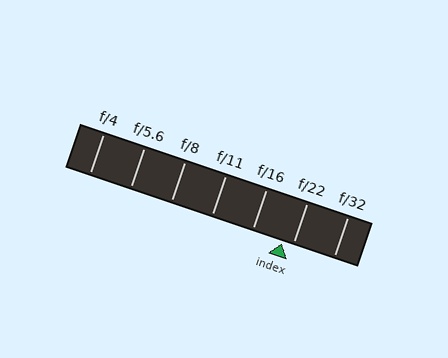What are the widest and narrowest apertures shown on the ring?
The widest aperture shown is f/4 and the narrowest is f/32.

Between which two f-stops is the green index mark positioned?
The index mark is between f/16 and f/22.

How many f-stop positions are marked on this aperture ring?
There are 7 f-stop positions marked.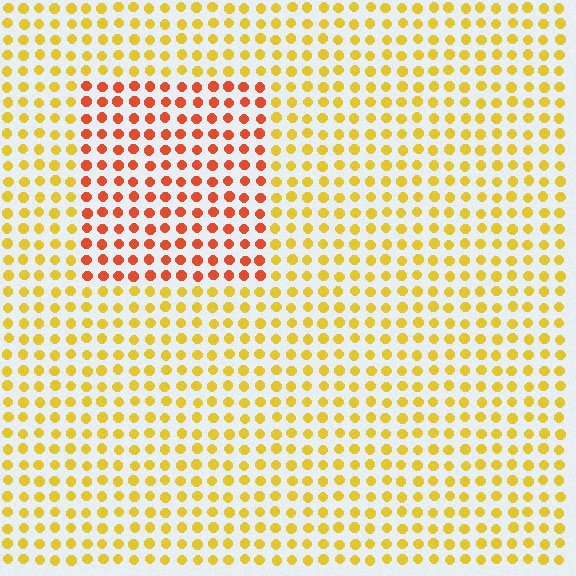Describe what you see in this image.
The image is filled with small yellow elements in a uniform arrangement. A rectangle-shaped region is visible where the elements are tinted to a slightly different hue, forming a subtle color boundary.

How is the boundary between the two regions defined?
The boundary is defined purely by a slight shift in hue (about 41 degrees). Spacing, size, and orientation are identical on both sides.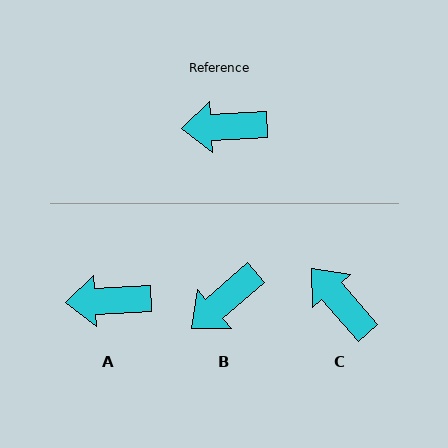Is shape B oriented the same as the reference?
No, it is off by about 38 degrees.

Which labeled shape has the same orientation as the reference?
A.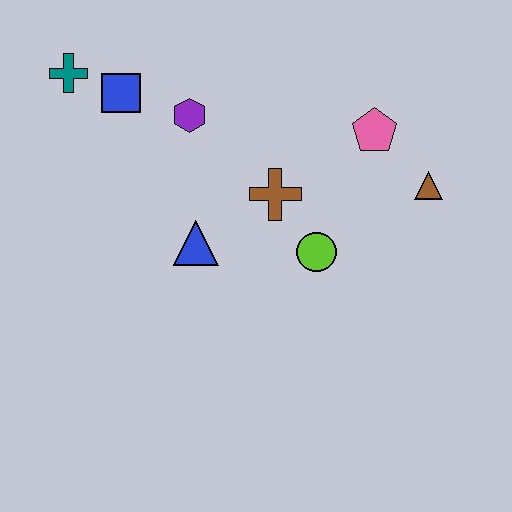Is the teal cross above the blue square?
Yes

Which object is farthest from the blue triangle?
The brown triangle is farthest from the blue triangle.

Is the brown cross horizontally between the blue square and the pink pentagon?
Yes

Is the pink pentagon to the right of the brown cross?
Yes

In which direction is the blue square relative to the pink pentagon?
The blue square is to the left of the pink pentagon.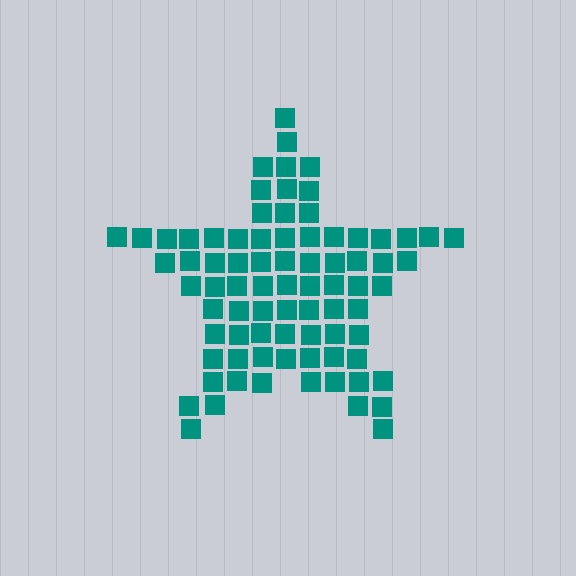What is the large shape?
The large shape is a star.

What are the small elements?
The small elements are squares.